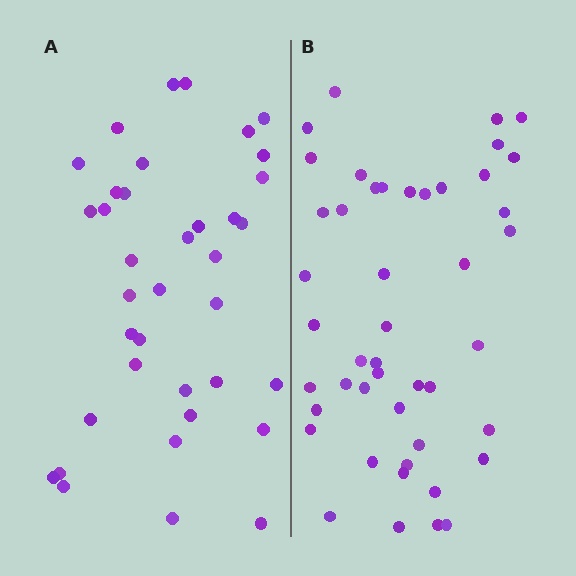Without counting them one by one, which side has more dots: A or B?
Region B (the right region) has more dots.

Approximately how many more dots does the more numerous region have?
Region B has roughly 8 or so more dots than region A.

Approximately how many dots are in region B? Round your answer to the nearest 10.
About 50 dots. (The exact count is 46, which rounds to 50.)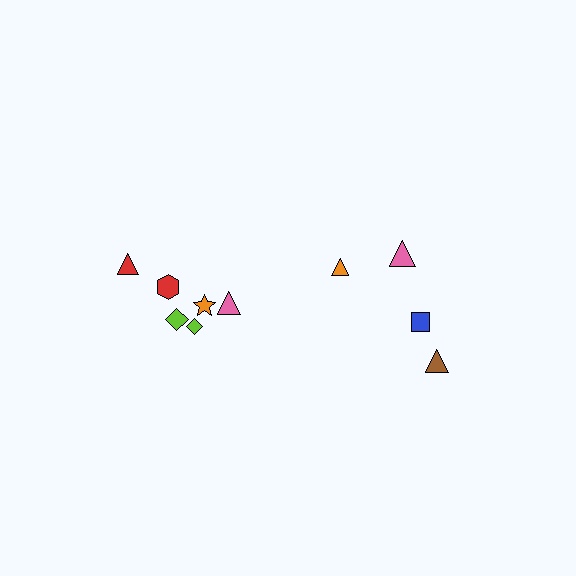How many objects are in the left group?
There are 6 objects.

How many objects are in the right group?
There are 4 objects.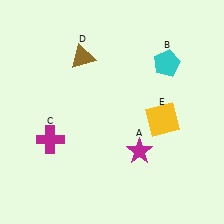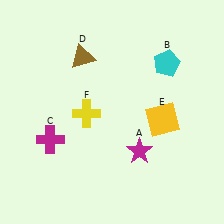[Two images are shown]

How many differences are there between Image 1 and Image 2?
There is 1 difference between the two images.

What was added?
A yellow cross (F) was added in Image 2.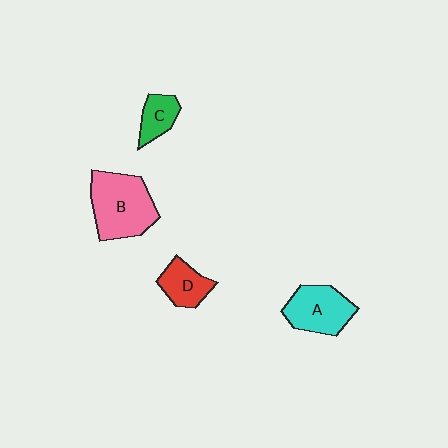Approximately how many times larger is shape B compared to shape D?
Approximately 2.0 times.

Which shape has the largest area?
Shape B (pink).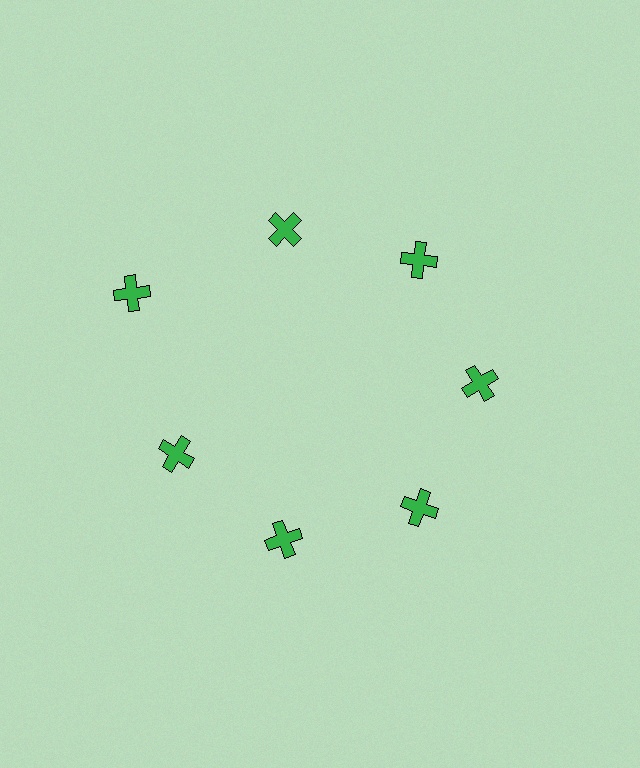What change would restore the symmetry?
The symmetry would be restored by moving it inward, back onto the ring so that all 7 crosses sit at equal angles and equal distance from the center.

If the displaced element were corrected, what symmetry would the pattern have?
It would have 7-fold rotational symmetry — the pattern would map onto itself every 51 degrees.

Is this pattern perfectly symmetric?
No. The 7 green crosses are arranged in a ring, but one element near the 10 o'clock position is pushed outward from the center, breaking the 7-fold rotational symmetry.